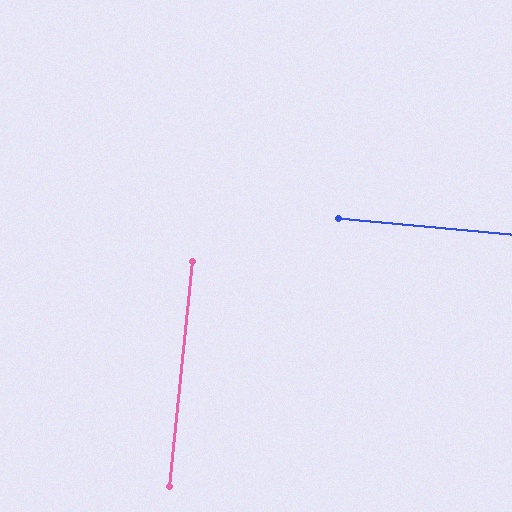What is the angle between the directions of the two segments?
Approximately 89 degrees.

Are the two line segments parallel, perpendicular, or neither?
Perpendicular — they meet at approximately 89°.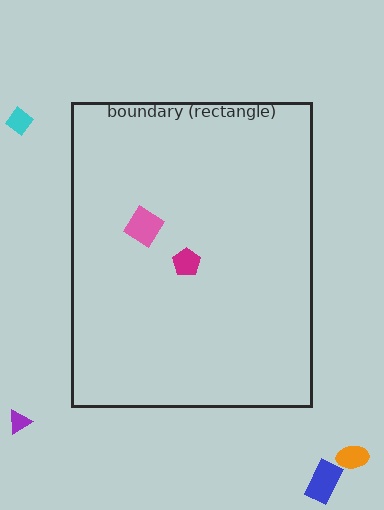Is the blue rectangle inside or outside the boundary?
Outside.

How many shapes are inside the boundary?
2 inside, 4 outside.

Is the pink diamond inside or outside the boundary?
Inside.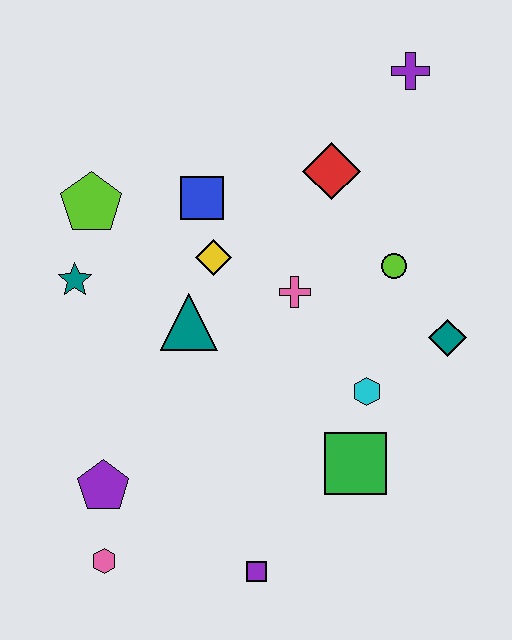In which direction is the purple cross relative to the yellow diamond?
The purple cross is to the right of the yellow diamond.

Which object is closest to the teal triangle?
The yellow diamond is closest to the teal triangle.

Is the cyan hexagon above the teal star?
No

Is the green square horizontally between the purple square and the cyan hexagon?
Yes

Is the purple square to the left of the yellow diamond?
No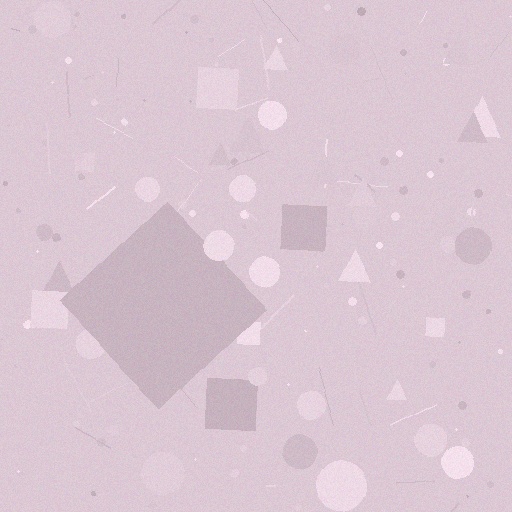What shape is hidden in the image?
A diamond is hidden in the image.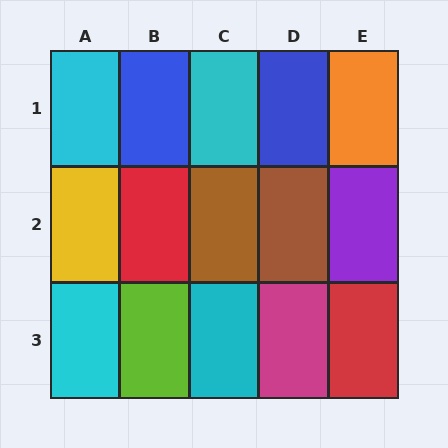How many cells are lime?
1 cell is lime.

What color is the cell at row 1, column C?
Cyan.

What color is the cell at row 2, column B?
Red.